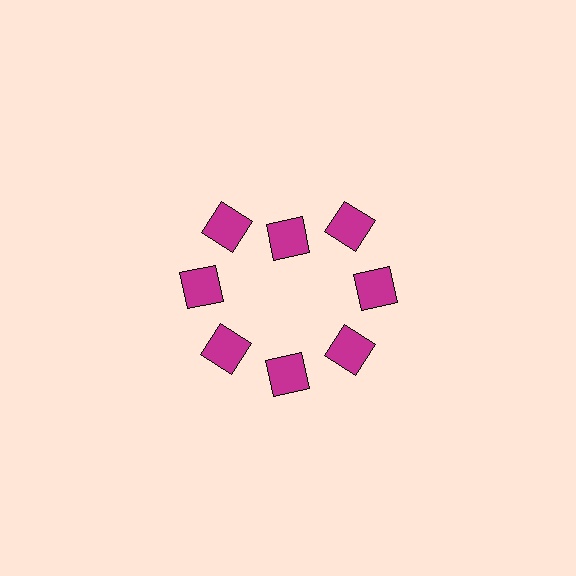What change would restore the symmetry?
The symmetry would be restored by moving it outward, back onto the ring so that all 8 squares sit at equal angles and equal distance from the center.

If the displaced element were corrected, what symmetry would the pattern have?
It would have 8-fold rotational symmetry — the pattern would map onto itself every 45 degrees.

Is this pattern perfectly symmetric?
No. The 8 magenta squares are arranged in a ring, but one element near the 12 o'clock position is pulled inward toward the center, breaking the 8-fold rotational symmetry.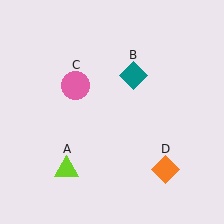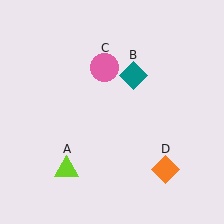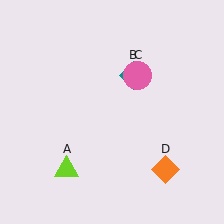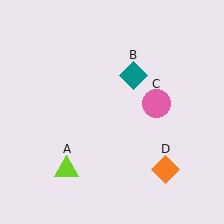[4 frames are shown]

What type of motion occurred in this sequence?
The pink circle (object C) rotated clockwise around the center of the scene.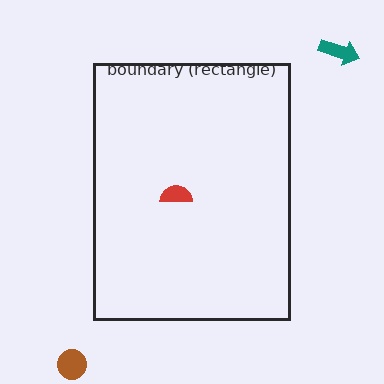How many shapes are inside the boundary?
1 inside, 2 outside.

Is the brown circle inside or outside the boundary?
Outside.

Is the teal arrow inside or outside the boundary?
Outside.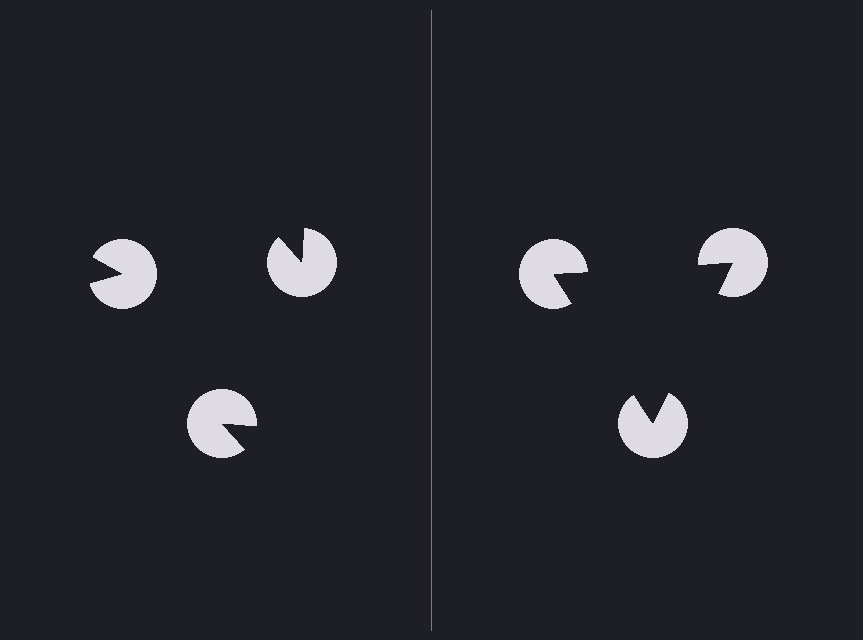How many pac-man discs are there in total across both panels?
6 — 3 on each side.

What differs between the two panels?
The pac-man discs are positioned identically on both sides; only the wedge orientations differ. On the right they align to a triangle; on the left they are misaligned.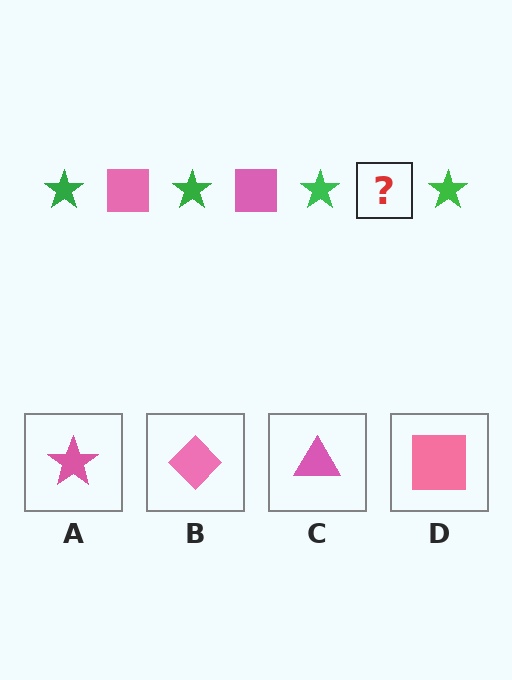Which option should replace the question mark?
Option D.